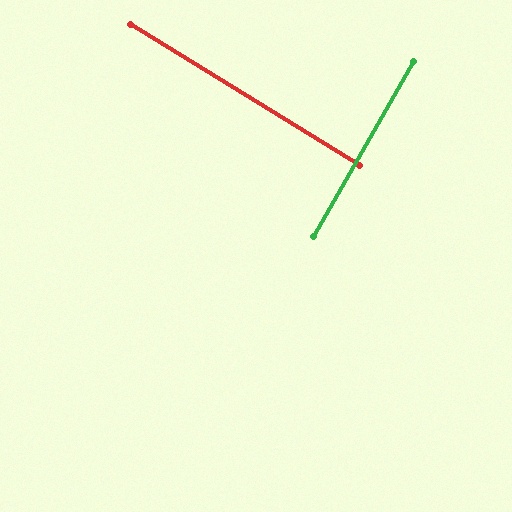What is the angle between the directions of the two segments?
Approximately 88 degrees.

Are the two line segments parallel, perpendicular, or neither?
Perpendicular — they meet at approximately 88°.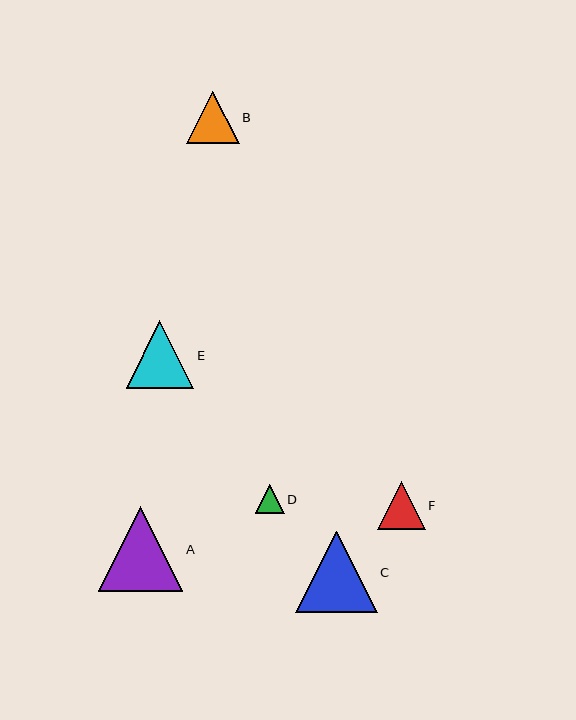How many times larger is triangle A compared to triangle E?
Triangle A is approximately 1.3 times the size of triangle E.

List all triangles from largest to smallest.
From largest to smallest: A, C, E, B, F, D.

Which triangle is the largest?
Triangle A is the largest with a size of approximately 85 pixels.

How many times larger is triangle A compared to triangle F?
Triangle A is approximately 1.8 times the size of triangle F.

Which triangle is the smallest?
Triangle D is the smallest with a size of approximately 29 pixels.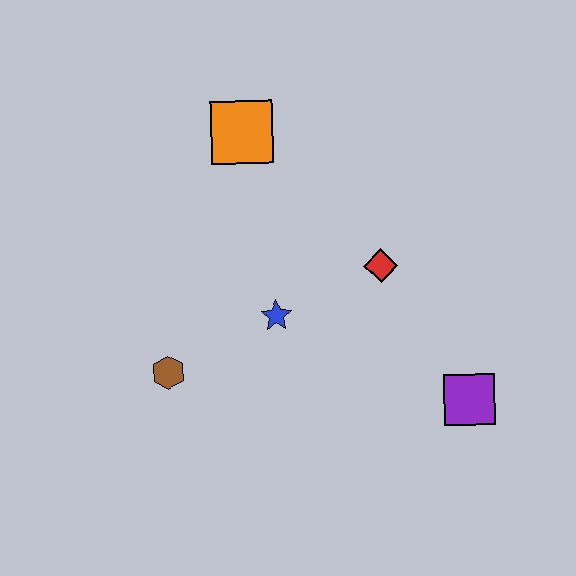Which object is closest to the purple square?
The red diamond is closest to the purple square.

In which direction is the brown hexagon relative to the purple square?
The brown hexagon is to the left of the purple square.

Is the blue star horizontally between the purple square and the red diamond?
No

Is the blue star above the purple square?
Yes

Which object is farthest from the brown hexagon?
The purple square is farthest from the brown hexagon.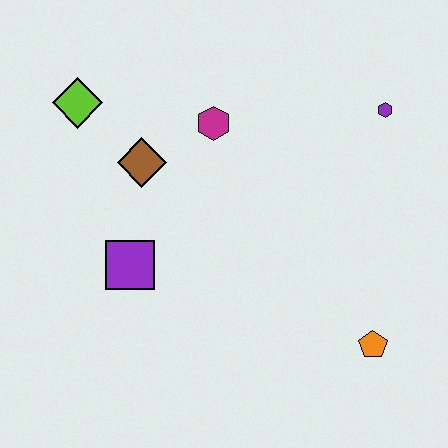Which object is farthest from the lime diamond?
The orange pentagon is farthest from the lime diamond.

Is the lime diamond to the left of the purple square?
Yes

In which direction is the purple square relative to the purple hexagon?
The purple square is to the left of the purple hexagon.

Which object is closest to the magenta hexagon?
The brown diamond is closest to the magenta hexagon.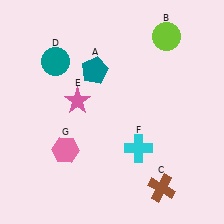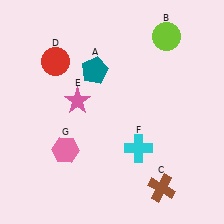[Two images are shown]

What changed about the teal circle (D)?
In Image 1, D is teal. In Image 2, it changed to red.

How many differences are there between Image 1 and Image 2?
There is 1 difference between the two images.